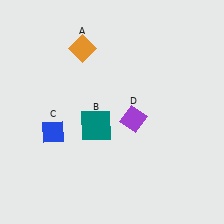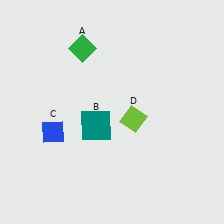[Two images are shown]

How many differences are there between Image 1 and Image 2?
There are 2 differences between the two images.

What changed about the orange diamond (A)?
In Image 1, A is orange. In Image 2, it changed to green.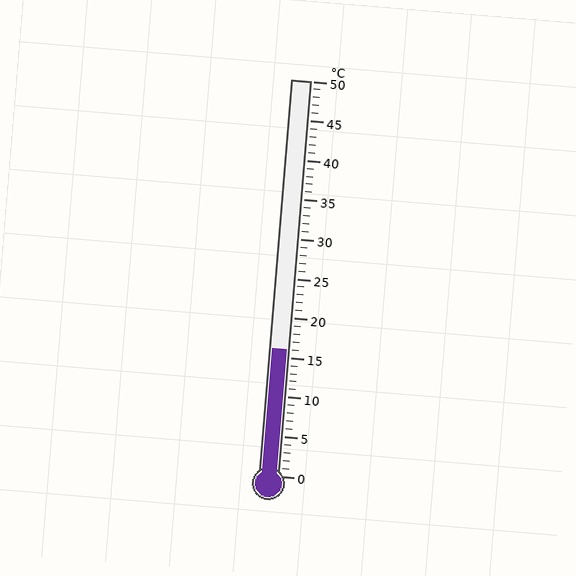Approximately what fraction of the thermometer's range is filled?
The thermometer is filled to approximately 30% of its range.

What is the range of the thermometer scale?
The thermometer scale ranges from 0°C to 50°C.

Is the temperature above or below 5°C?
The temperature is above 5°C.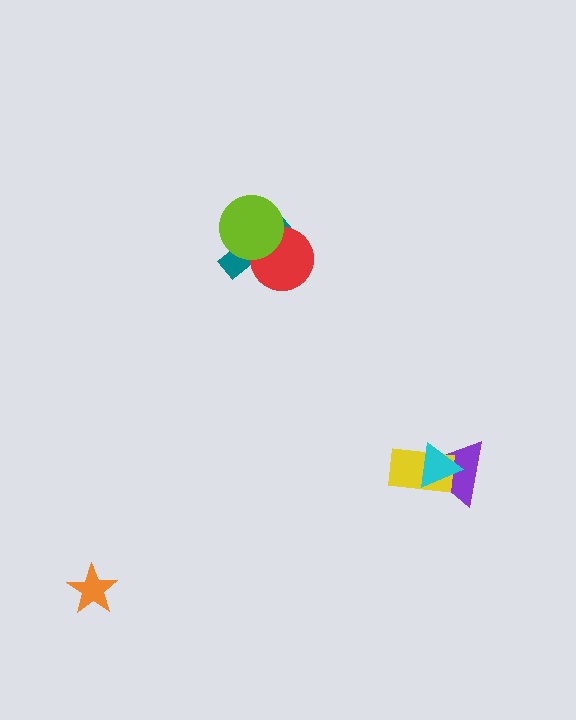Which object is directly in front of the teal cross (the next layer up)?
The red circle is directly in front of the teal cross.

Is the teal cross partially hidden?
Yes, it is partially covered by another shape.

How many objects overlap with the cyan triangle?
2 objects overlap with the cyan triangle.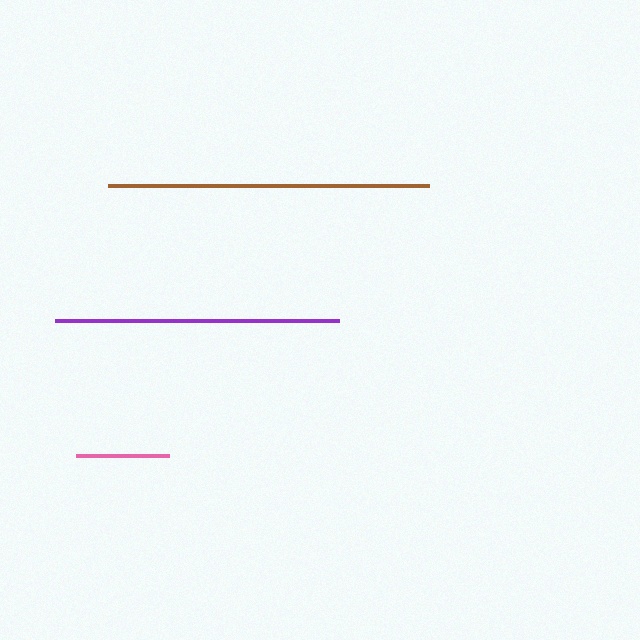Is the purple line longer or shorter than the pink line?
The purple line is longer than the pink line.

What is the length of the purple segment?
The purple segment is approximately 285 pixels long.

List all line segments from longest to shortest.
From longest to shortest: brown, purple, pink.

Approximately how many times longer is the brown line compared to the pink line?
The brown line is approximately 3.4 times the length of the pink line.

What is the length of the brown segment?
The brown segment is approximately 321 pixels long.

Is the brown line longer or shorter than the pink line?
The brown line is longer than the pink line.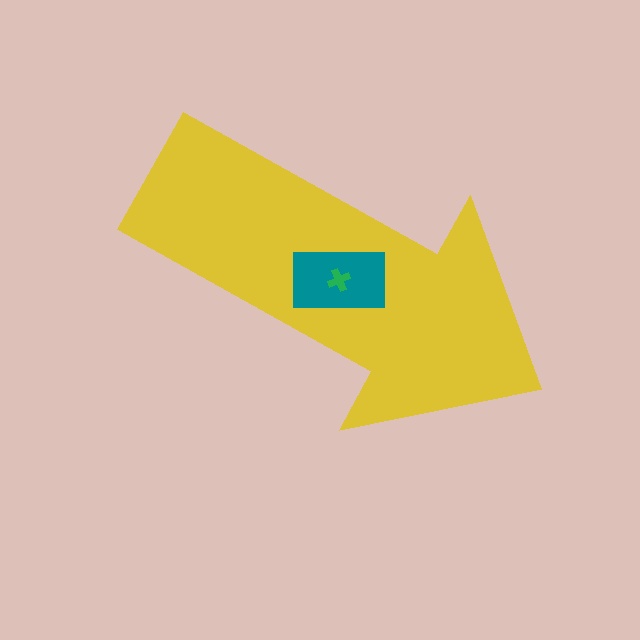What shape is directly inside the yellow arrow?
The teal rectangle.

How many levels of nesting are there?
3.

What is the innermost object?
The green cross.